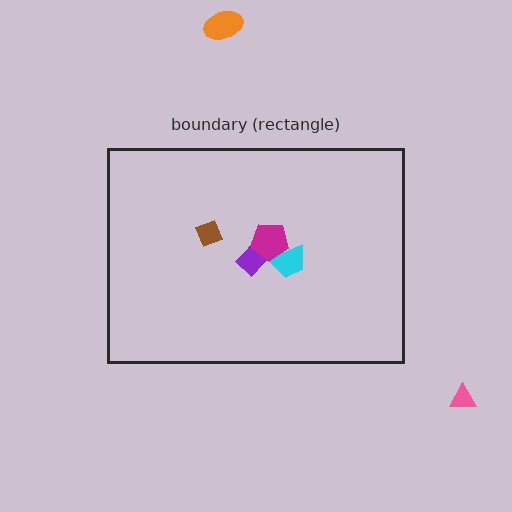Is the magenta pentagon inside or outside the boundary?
Inside.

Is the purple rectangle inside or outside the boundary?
Inside.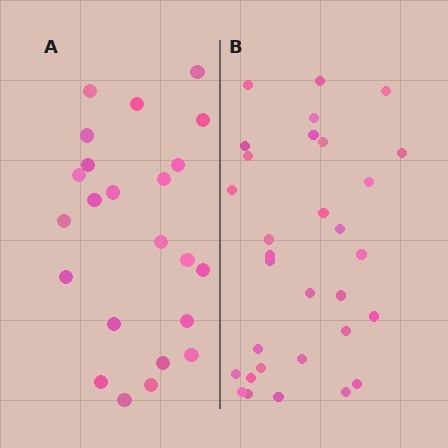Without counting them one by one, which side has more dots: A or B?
Region B (the right region) has more dots.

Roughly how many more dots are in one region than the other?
Region B has roughly 8 or so more dots than region A.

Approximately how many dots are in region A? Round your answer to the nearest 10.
About 20 dots. (The exact count is 23, which rounds to 20.)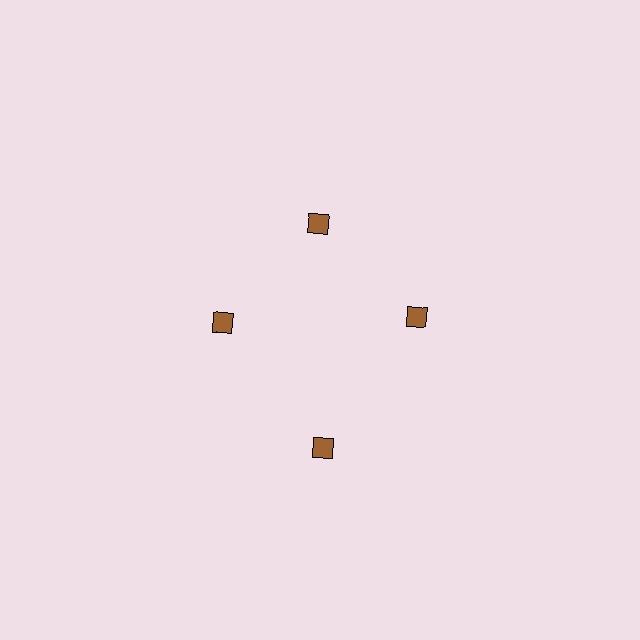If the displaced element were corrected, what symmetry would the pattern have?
It would have 4-fold rotational symmetry — the pattern would map onto itself every 90 degrees.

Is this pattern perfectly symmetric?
No. The 4 brown diamonds are arranged in a ring, but one element near the 6 o'clock position is pushed outward from the center, breaking the 4-fold rotational symmetry.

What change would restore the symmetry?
The symmetry would be restored by moving it inward, back onto the ring so that all 4 diamonds sit at equal angles and equal distance from the center.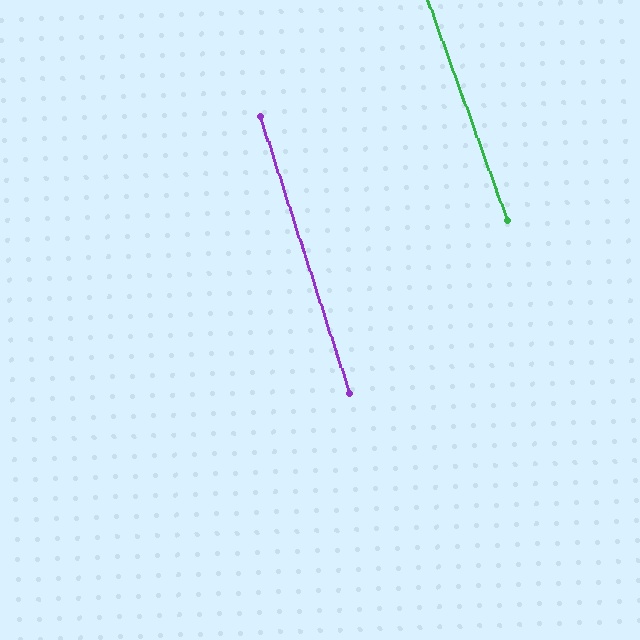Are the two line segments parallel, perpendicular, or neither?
Parallel — their directions differ by only 1.7°.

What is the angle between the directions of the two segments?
Approximately 2 degrees.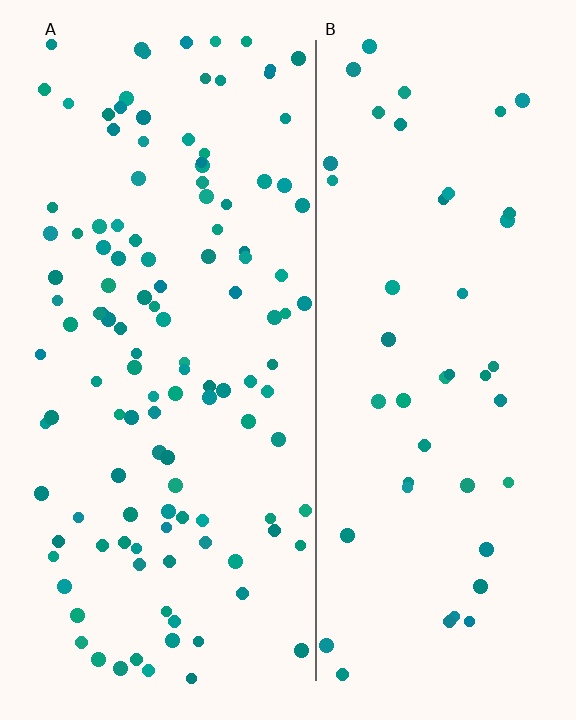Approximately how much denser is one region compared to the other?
Approximately 2.7× — region A over region B.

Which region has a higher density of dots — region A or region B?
A (the left).